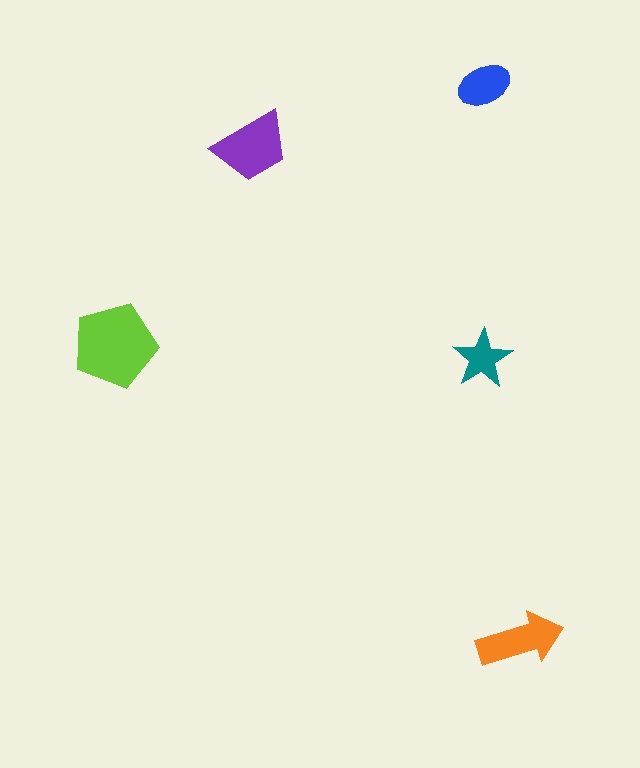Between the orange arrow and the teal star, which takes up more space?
The orange arrow.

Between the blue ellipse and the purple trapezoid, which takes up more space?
The purple trapezoid.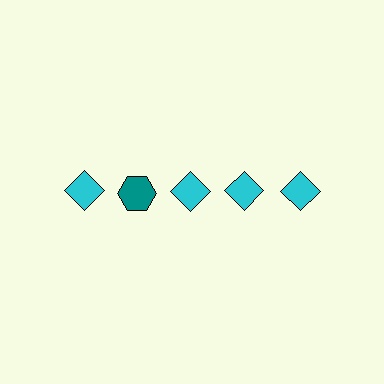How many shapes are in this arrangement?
There are 5 shapes arranged in a grid pattern.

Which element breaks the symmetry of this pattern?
The teal hexagon in the top row, second from left column breaks the symmetry. All other shapes are cyan diamonds.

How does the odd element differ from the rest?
It differs in both color (teal instead of cyan) and shape (hexagon instead of diamond).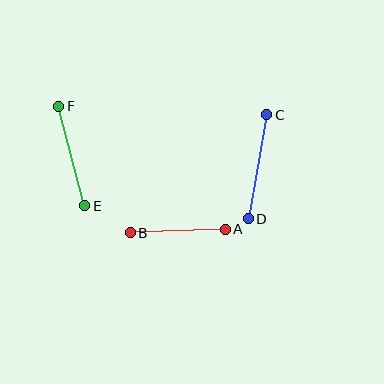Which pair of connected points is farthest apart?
Points C and D are farthest apart.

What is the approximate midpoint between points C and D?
The midpoint is at approximately (258, 167) pixels.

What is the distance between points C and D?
The distance is approximately 105 pixels.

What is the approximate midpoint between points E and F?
The midpoint is at approximately (72, 156) pixels.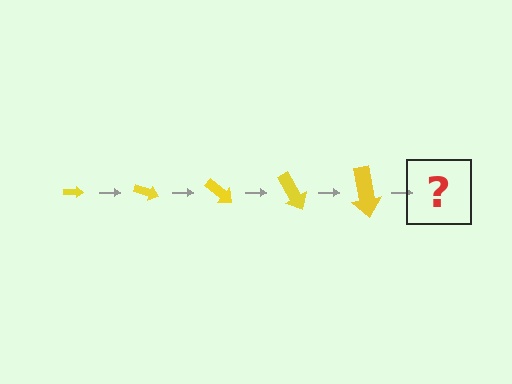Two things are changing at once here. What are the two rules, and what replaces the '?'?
The two rules are that the arrow grows larger each step and it rotates 20 degrees each step. The '?' should be an arrow, larger than the previous one and rotated 100 degrees from the start.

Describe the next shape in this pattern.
It should be an arrow, larger than the previous one and rotated 100 degrees from the start.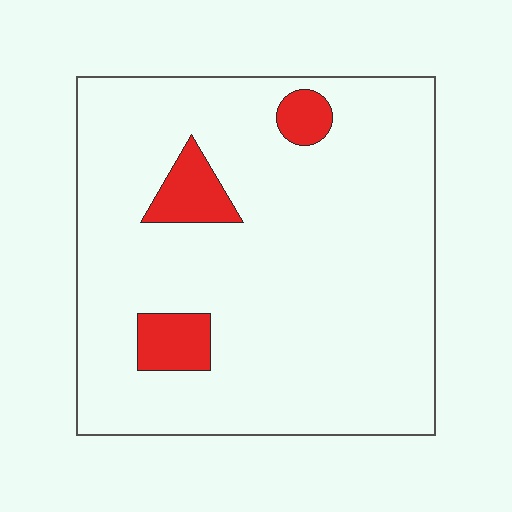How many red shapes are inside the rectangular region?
3.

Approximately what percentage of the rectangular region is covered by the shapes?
Approximately 10%.